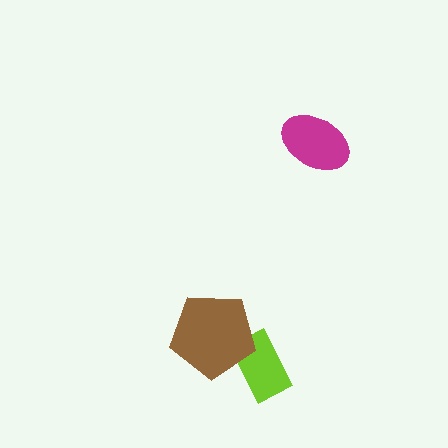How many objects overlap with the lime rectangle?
1 object overlaps with the lime rectangle.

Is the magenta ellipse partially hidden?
No, no other shape covers it.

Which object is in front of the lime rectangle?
The brown pentagon is in front of the lime rectangle.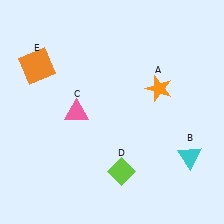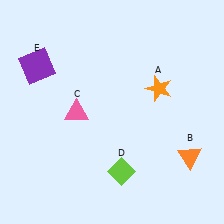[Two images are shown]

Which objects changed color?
B changed from cyan to orange. E changed from orange to purple.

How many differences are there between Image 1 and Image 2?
There are 2 differences between the two images.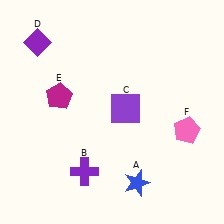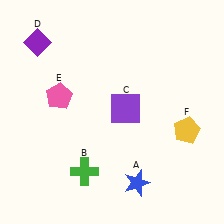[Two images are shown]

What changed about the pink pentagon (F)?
In Image 1, F is pink. In Image 2, it changed to yellow.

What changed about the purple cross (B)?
In Image 1, B is purple. In Image 2, it changed to green.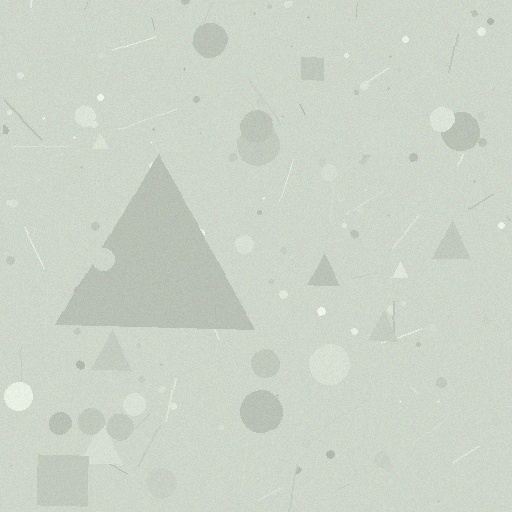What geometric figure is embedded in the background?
A triangle is embedded in the background.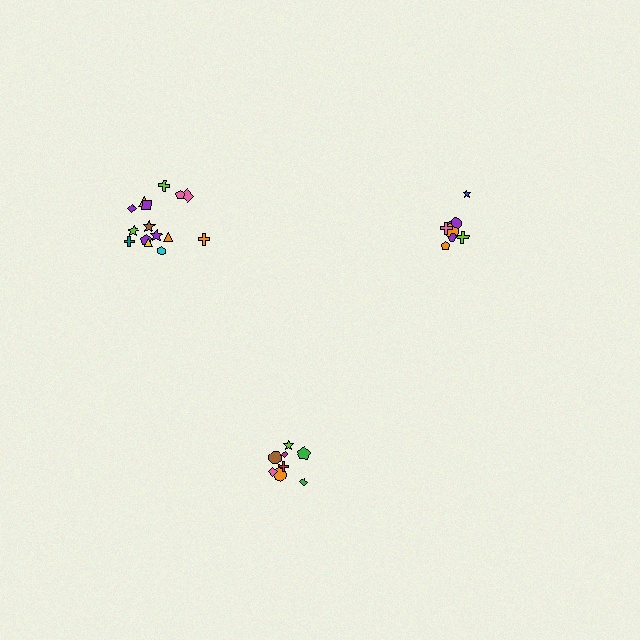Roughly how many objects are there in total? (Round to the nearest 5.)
Roughly 30 objects in total.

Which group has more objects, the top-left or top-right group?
The top-left group.